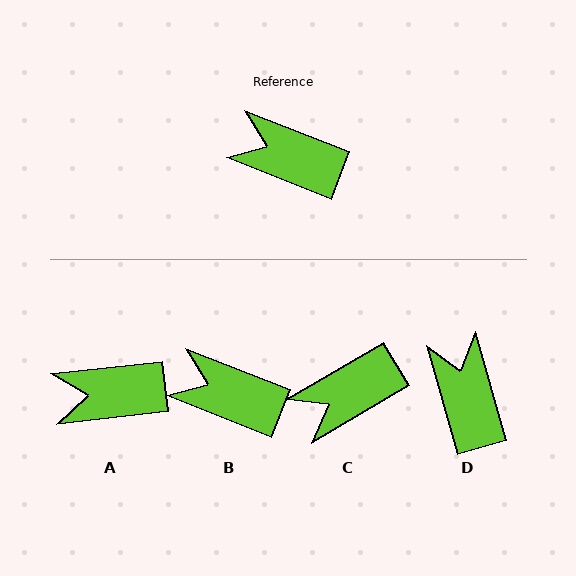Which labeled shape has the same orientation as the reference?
B.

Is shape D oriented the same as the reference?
No, it is off by about 53 degrees.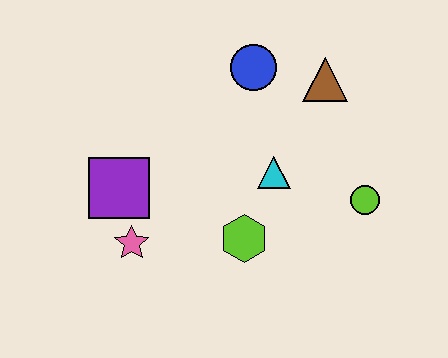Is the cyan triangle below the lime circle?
No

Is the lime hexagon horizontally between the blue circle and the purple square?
Yes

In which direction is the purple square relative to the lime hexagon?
The purple square is to the left of the lime hexagon.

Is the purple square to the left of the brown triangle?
Yes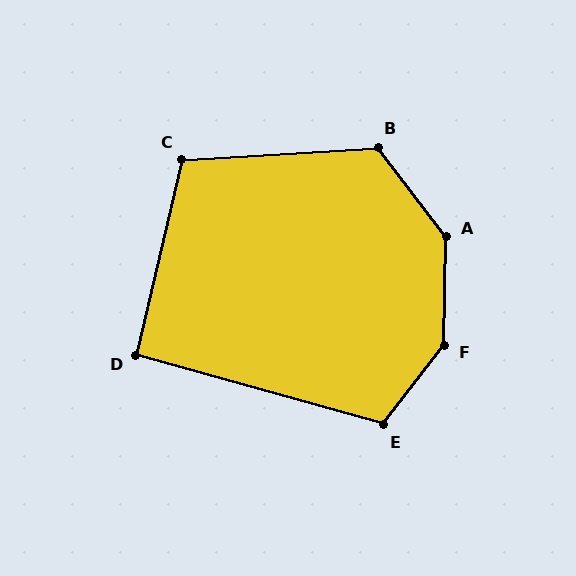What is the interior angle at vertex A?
Approximately 141 degrees (obtuse).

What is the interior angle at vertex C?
Approximately 107 degrees (obtuse).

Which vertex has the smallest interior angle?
D, at approximately 92 degrees.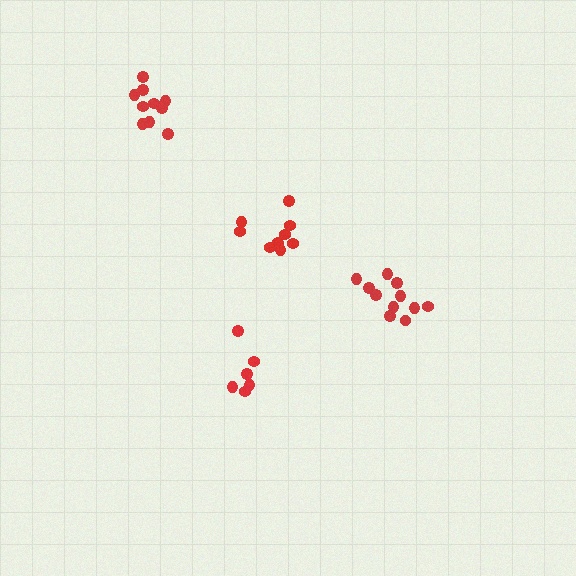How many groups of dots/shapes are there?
There are 4 groups.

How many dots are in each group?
Group 1: 11 dots, Group 2: 10 dots, Group 3: 6 dots, Group 4: 10 dots (37 total).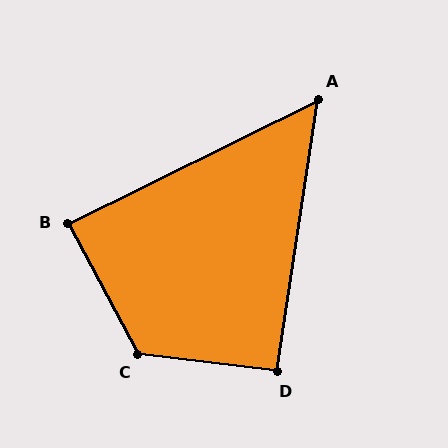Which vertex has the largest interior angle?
C, at approximately 125 degrees.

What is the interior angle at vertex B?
Approximately 88 degrees (approximately right).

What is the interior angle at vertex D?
Approximately 92 degrees (approximately right).